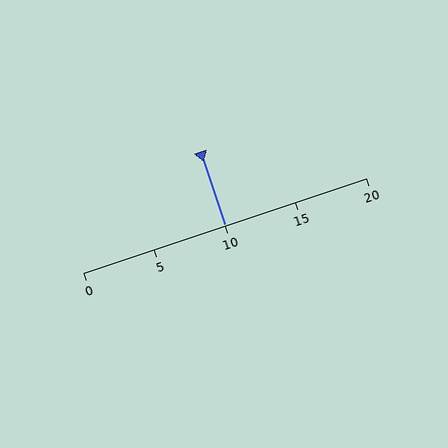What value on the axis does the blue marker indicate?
The marker indicates approximately 10.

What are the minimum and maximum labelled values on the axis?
The axis runs from 0 to 20.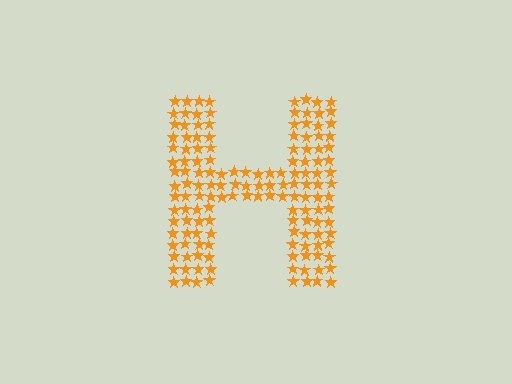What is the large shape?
The large shape is the letter H.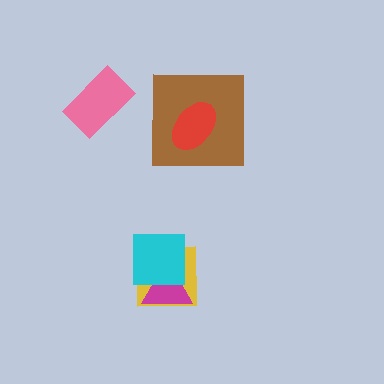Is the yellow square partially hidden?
Yes, it is partially covered by another shape.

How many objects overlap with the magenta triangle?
2 objects overlap with the magenta triangle.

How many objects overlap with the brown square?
1 object overlaps with the brown square.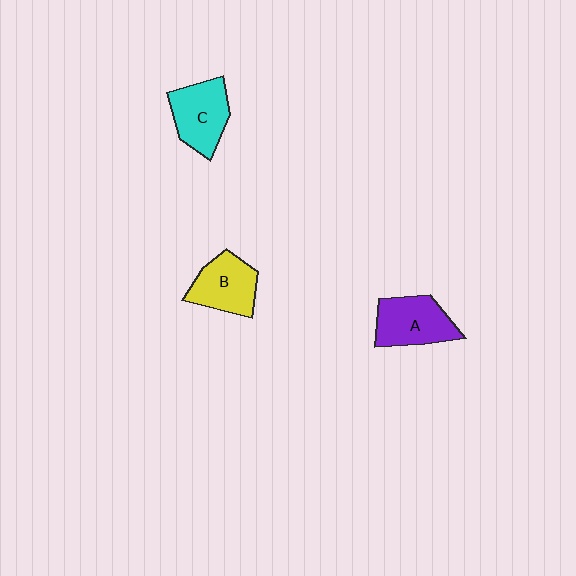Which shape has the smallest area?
Shape B (yellow).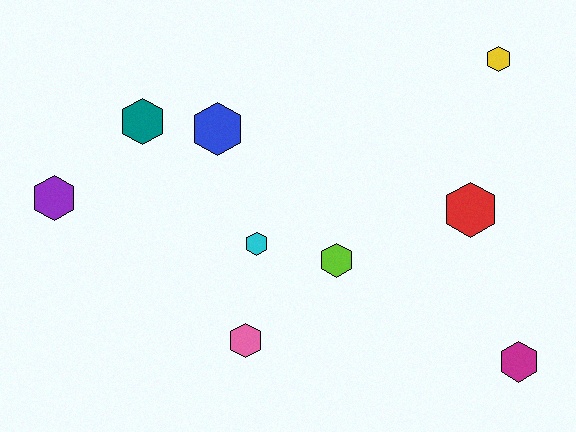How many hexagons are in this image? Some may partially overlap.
There are 9 hexagons.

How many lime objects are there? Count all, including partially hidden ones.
There is 1 lime object.